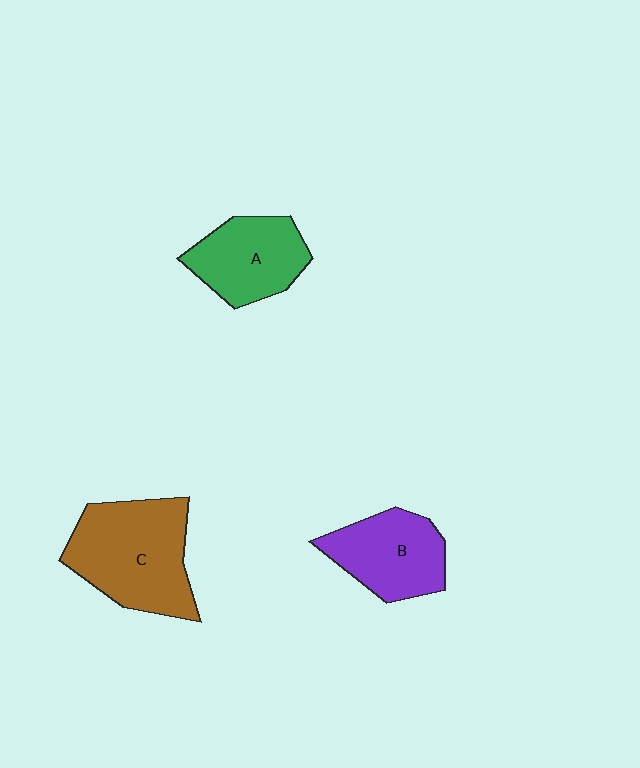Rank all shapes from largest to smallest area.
From largest to smallest: C (brown), B (purple), A (green).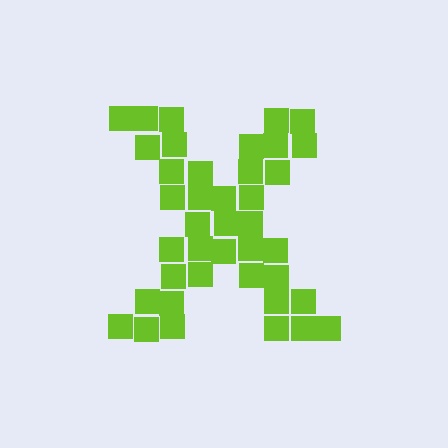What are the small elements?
The small elements are squares.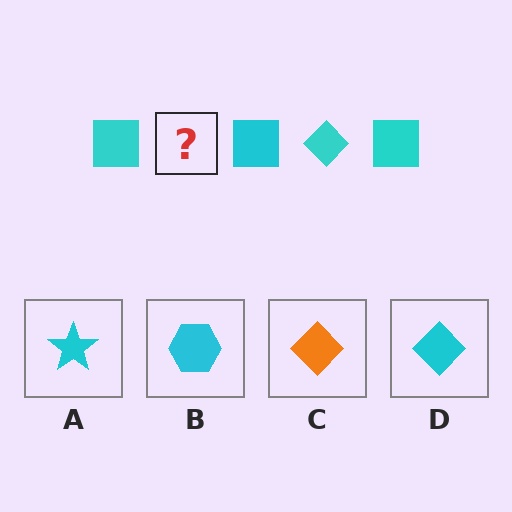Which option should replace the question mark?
Option D.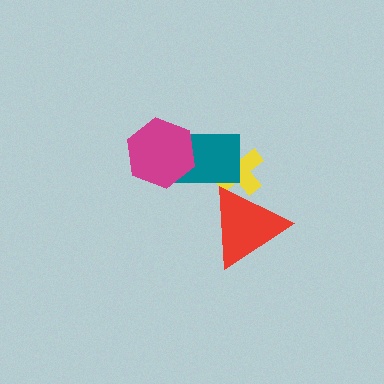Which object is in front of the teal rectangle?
The magenta hexagon is in front of the teal rectangle.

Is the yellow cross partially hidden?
Yes, it is partially covered by another shape.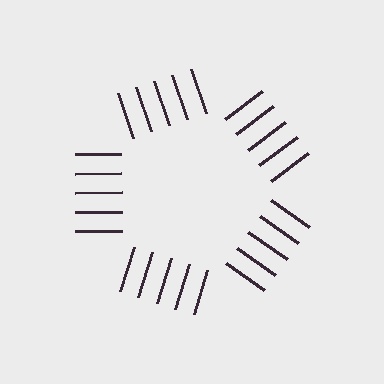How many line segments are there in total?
25 — 5 along each of the 5 edges.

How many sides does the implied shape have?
5 sides — the line-ends trace a pentagon.